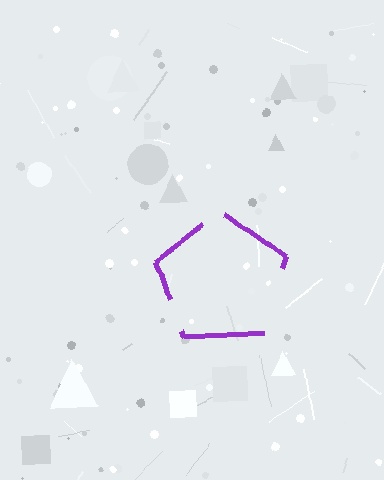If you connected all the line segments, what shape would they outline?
They would outline a pentagon.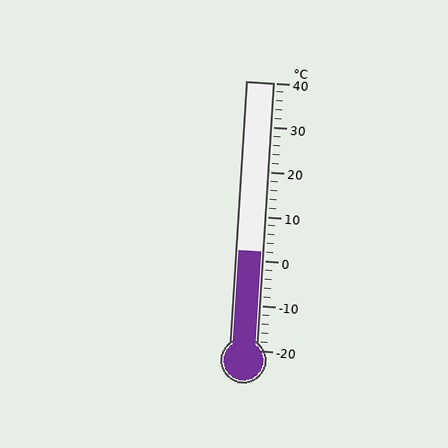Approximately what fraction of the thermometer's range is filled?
The thermometer is filled to approximately 35% of its range.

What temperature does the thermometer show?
The thermometer shows approximately 2°C.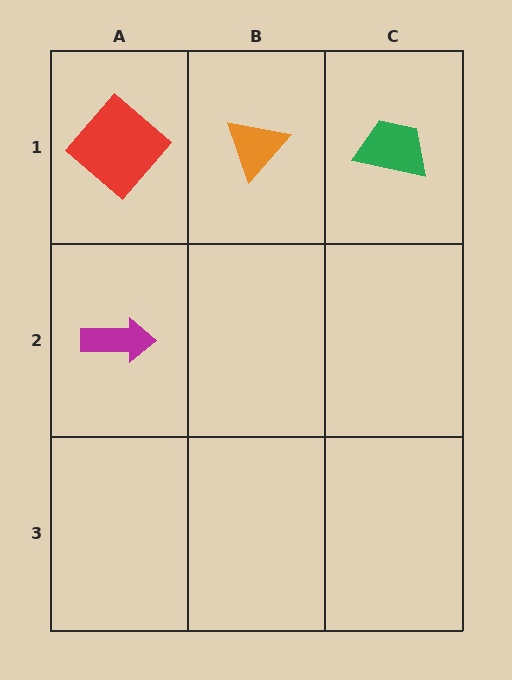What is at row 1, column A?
A red diamond.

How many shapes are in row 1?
3 shapes.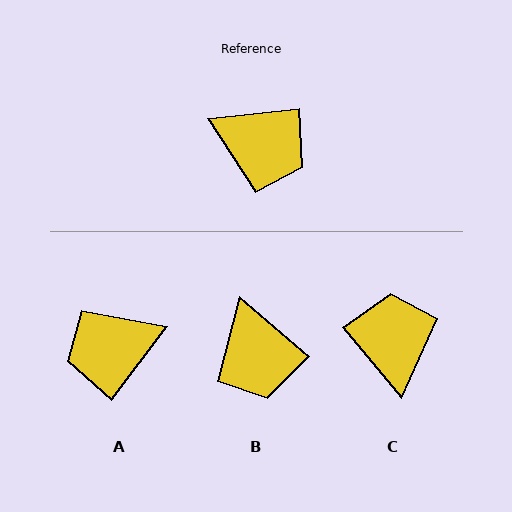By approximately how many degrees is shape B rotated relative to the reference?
Approximately 47 degrees clockwise.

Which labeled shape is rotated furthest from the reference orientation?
A, about 134 degrees away.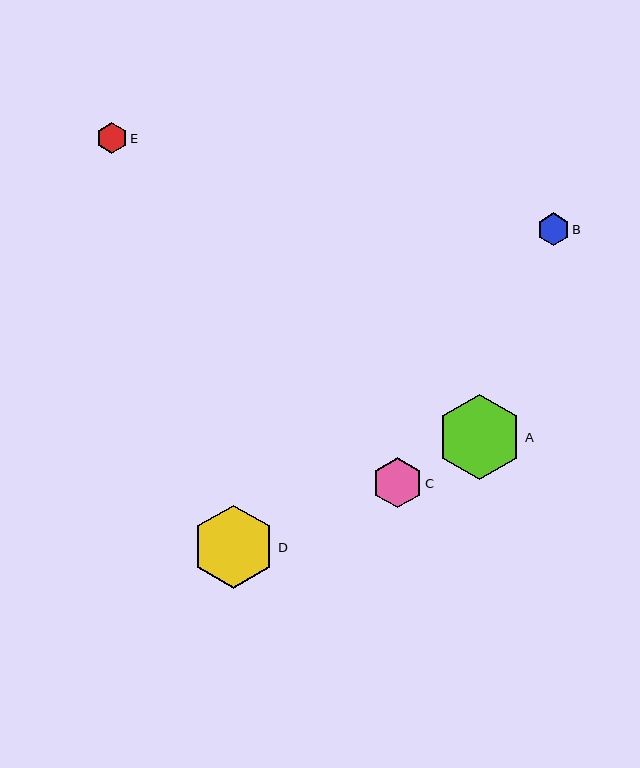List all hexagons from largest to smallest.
From largest to smallest: A, D, C, B, E.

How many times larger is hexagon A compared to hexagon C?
Hexagon A is approximately 1.7 times the size of hexagon C.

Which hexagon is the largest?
Hexagon A is the largest with a size of approximately 85 pixels.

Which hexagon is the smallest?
Hexagon E is the smallest with a size of approximately 31 pixels.